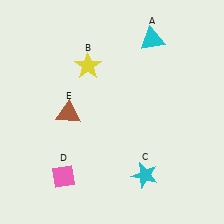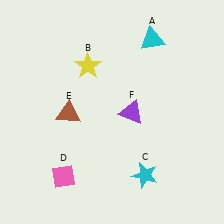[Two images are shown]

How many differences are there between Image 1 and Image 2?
There is 1 difference between the two images.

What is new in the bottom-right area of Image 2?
A purple triangle (F) was added in the bottom-right area of Image 2.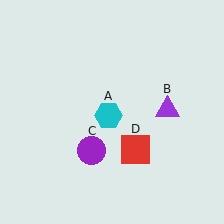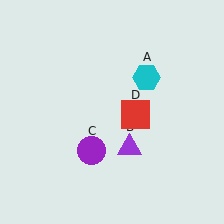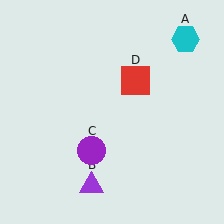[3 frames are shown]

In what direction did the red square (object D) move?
The red square (object D) moved up.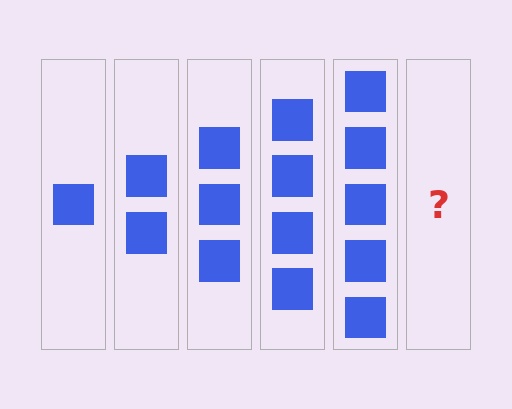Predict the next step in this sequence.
The next step is 6 squares.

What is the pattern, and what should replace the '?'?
The pattern is that each step adds one more square. The '?' should be 6 squares.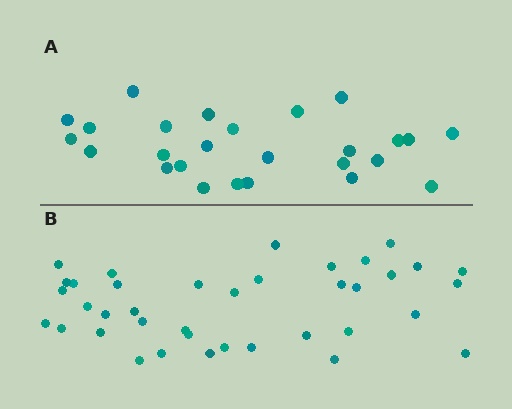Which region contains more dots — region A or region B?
Region B (the bottom region) has more dots.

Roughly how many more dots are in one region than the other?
Region B has roughly 12 or so more dots than region A.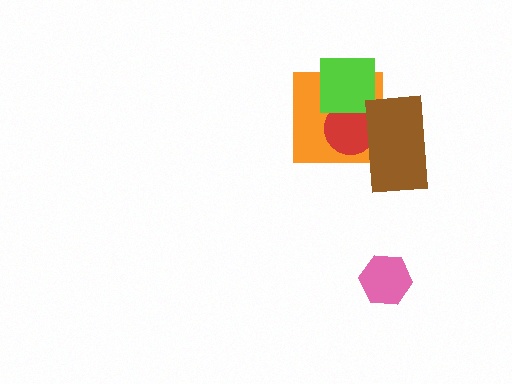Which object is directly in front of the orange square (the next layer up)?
The red circle is directly in front of the orange square.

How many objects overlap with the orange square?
3 objects overlap with the orange square.